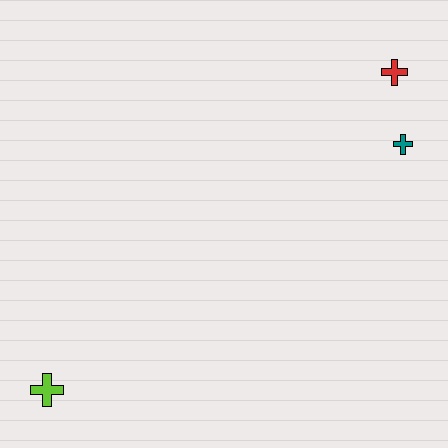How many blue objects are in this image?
There are no blue objects.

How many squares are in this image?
There are no squares.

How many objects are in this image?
There are 3 objects.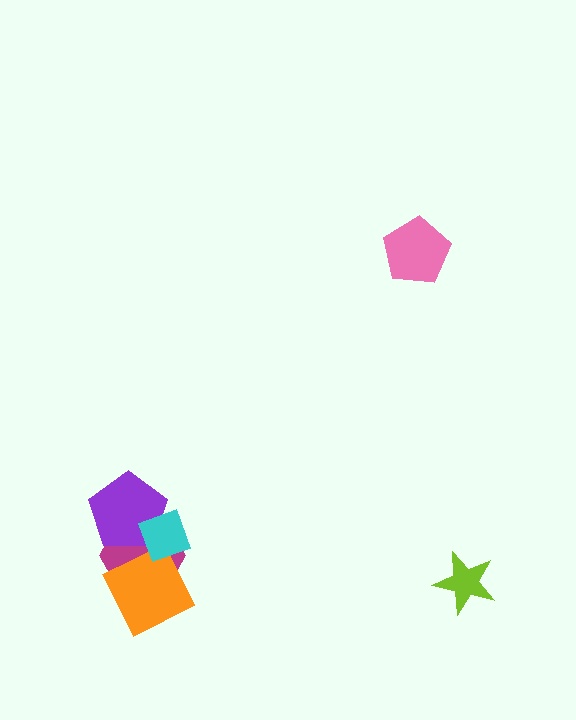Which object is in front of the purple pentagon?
The cyan diamond is in front of the purple pentagon.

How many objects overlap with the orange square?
2 objects overlap with the orange square.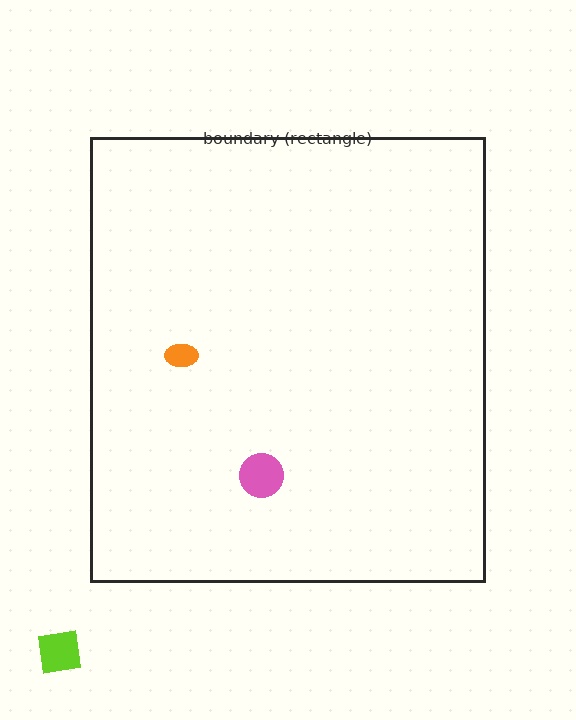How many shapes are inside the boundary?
2 inside, 1 outside.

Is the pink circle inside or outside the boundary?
Inside.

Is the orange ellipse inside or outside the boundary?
Inside.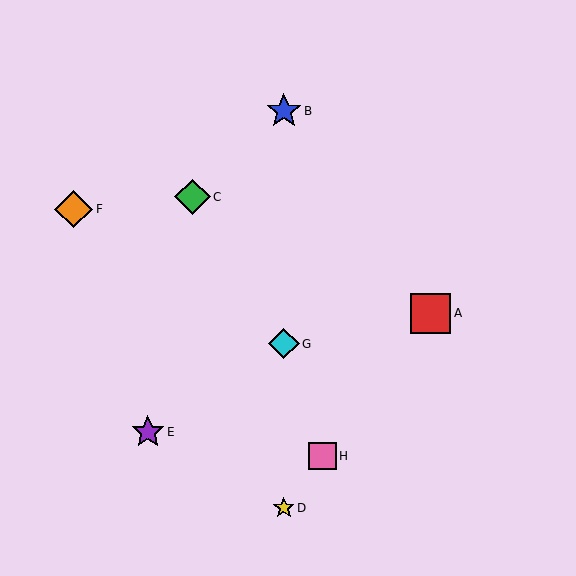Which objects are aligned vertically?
Objects B, D, G are aligned vertically.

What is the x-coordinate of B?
Object B is at x≈284.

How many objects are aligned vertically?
3 objects (B, D, G) are aligned vertically.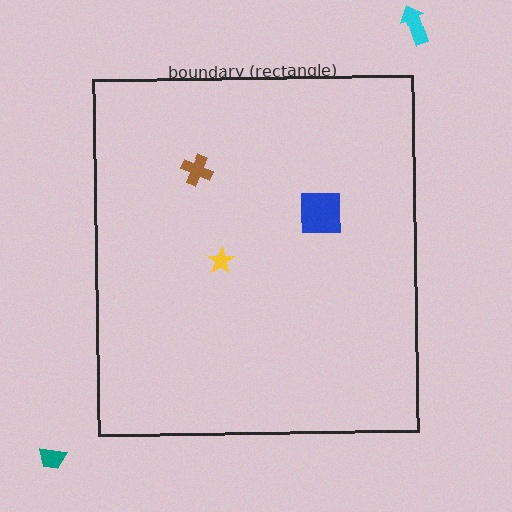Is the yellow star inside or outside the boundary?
Inside.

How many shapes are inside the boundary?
3 inside, 2 outside.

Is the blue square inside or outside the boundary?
Inside.